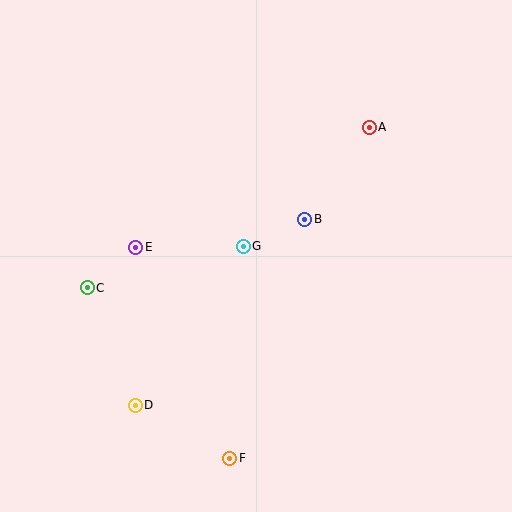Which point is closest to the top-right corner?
Point A is closest to the top-right corner.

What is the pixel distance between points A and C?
The distance between A and C is 325 pixels.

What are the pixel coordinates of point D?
Point D is at (135, 405).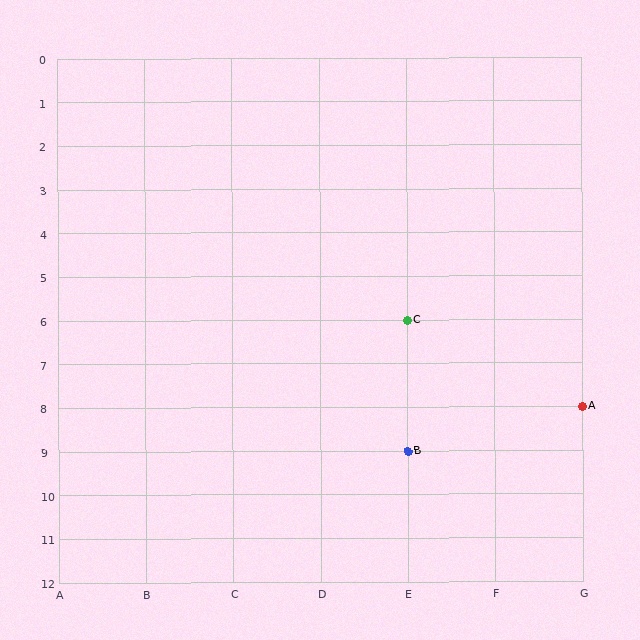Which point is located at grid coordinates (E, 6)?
Point C is at (E, 6).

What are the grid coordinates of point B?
Point B is at grid coordinates (E, 9).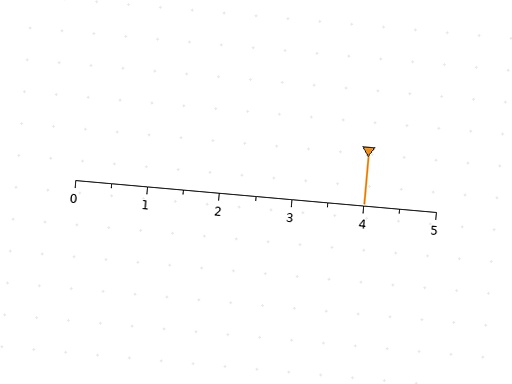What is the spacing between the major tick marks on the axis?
The major ticks are spaced 1 apart.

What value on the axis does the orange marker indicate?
The marker indicates approximately 4.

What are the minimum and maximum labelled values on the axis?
The axis runs from 0 to 5.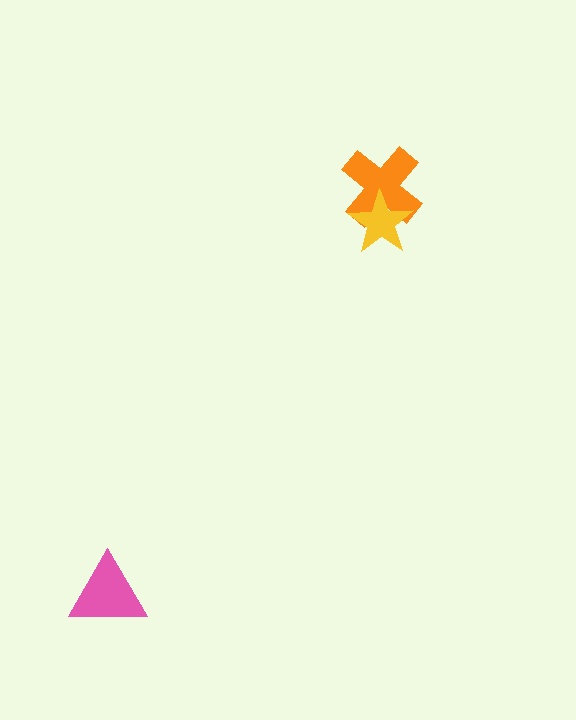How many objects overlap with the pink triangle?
0 objects overlap with the pink triangle.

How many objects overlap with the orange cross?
1 object overlaps with the orange cross.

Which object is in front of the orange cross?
The yellow star is in front of the orange cross.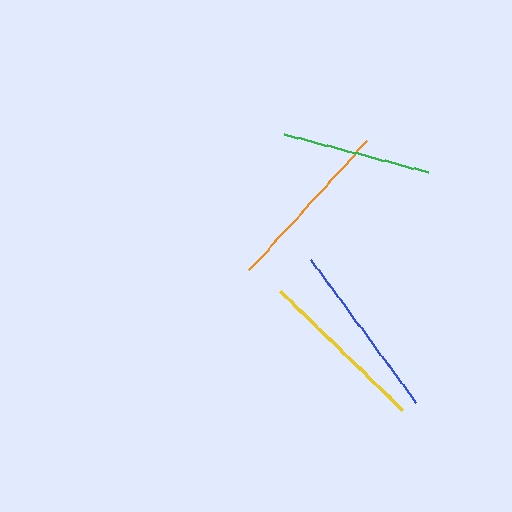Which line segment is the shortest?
The green line is the shortest at approximately 149 pixels.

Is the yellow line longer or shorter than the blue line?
The blue line is longer than the yellow line.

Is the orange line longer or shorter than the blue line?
The blue line is longer than the orange line.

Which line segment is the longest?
The blue line is the longest at approximately 177 pixels.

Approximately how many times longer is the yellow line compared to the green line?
The yellow line is approximately 1.1 times the length of the green line.